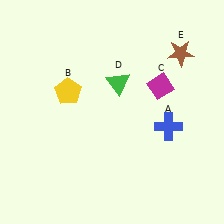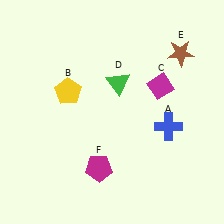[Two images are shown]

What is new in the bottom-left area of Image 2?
A magenta pentagon (F) was added in the bottom-left area of Image 2.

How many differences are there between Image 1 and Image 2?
There is 1 difference between the two images.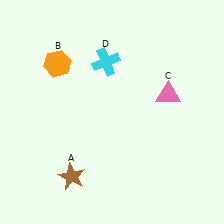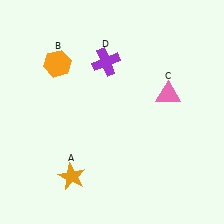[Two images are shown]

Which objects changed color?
A changed from brown to orange. D changed from cyan to purple.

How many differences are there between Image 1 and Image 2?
There are 2 differences between the two images.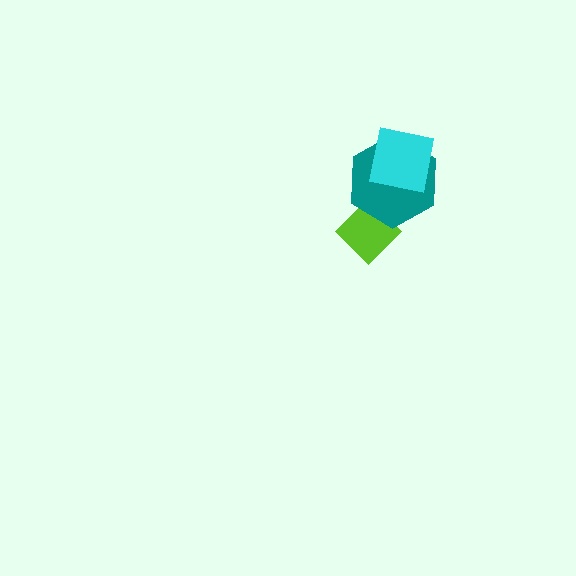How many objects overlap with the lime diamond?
1 object overlaps with the lime diamond.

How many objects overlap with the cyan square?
1 object overlaps with the cyan square.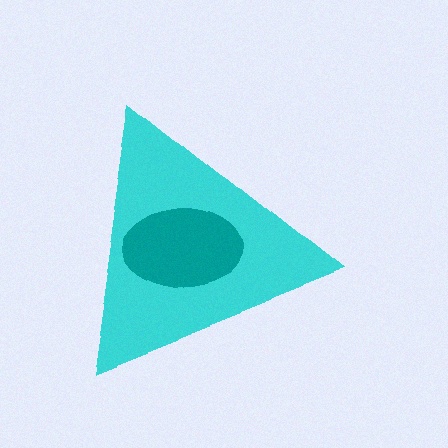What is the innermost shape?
The teal ellipse.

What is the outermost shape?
The cyan triangle.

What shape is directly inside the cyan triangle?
The teal ellipse.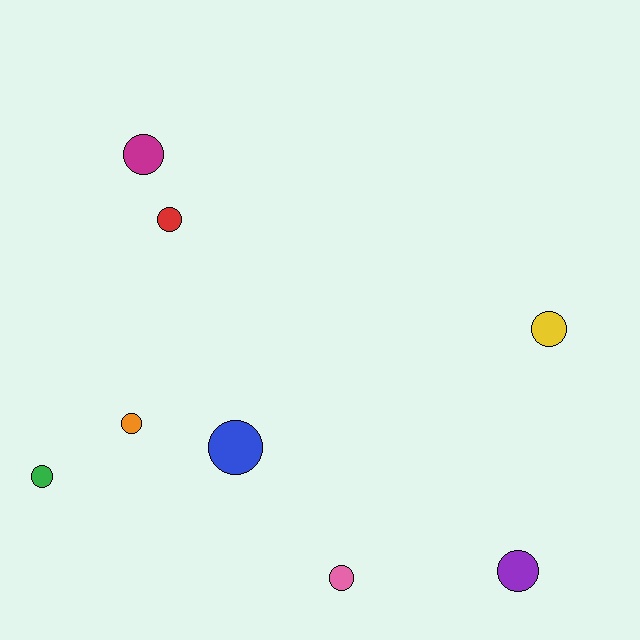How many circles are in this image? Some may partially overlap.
There are 8 circles.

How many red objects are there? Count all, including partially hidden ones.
There is 1 red object.